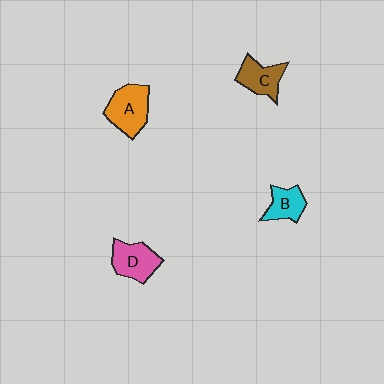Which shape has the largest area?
Shape A (orange).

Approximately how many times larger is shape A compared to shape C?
Approximately 1.3 times.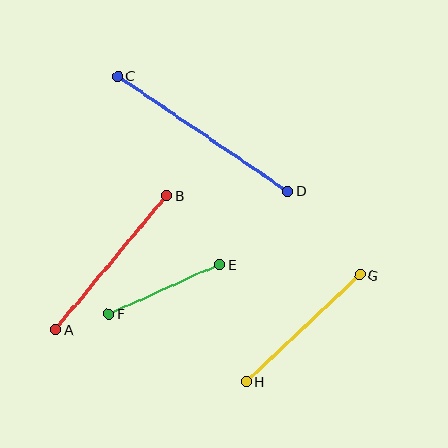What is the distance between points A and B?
The distance is approximately 174 pixels.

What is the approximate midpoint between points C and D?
The midpoint is at approximately (203, 134) pixels.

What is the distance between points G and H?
The distance is approximately 155 pixels.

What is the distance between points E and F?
The distance is approximately 121 pixels.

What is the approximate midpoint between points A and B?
The midpoint is at approximately (111, 263) pixels.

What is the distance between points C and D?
The distance is approximately 205 pixels.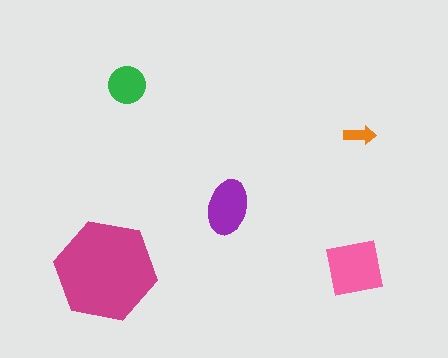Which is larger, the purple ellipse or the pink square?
The pink square.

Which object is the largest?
The magenta hexagon.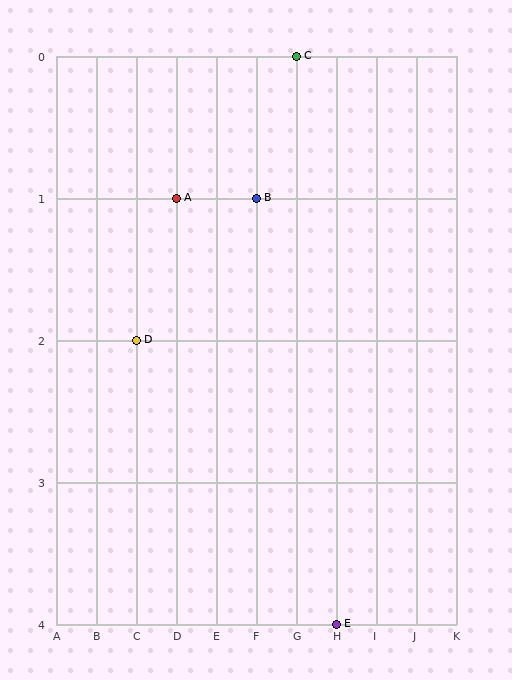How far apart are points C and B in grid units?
Points C and B are 1 column and 1 row apart (about 1.4 grid units diagonally).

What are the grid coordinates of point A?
Point A is at grid coordinates (D, 1).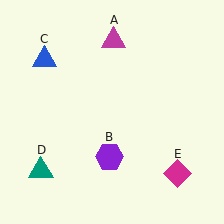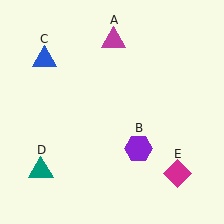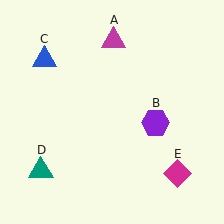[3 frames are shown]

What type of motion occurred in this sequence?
The purple hexagon (object B) rotated counterclockwise around the center of the scene.